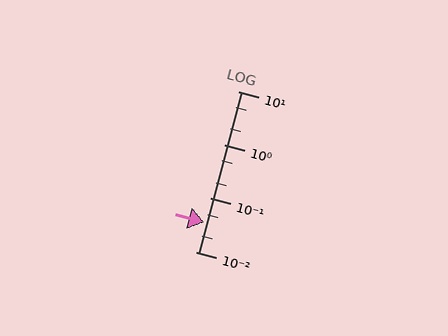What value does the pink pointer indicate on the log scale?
The pointer indicates approximately 0.035.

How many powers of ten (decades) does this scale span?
The scale spans 3 decades, from 0.01 to 10.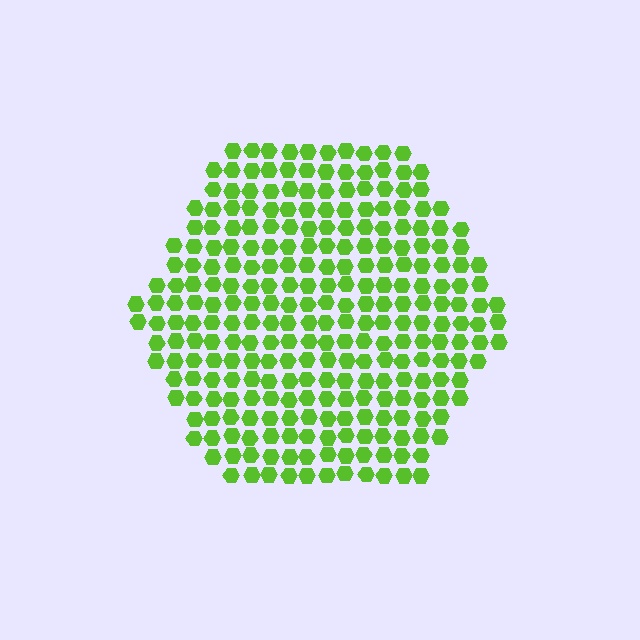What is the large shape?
The large shape is a hexagon.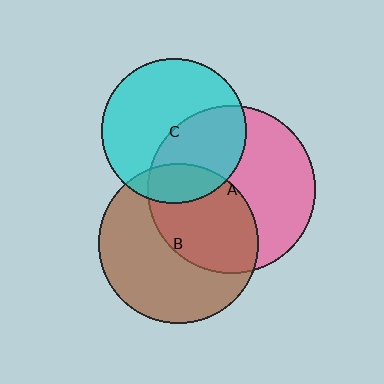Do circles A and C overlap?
Yes.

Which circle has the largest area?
Circle A (pink).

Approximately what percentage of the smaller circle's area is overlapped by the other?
Approximately 40%.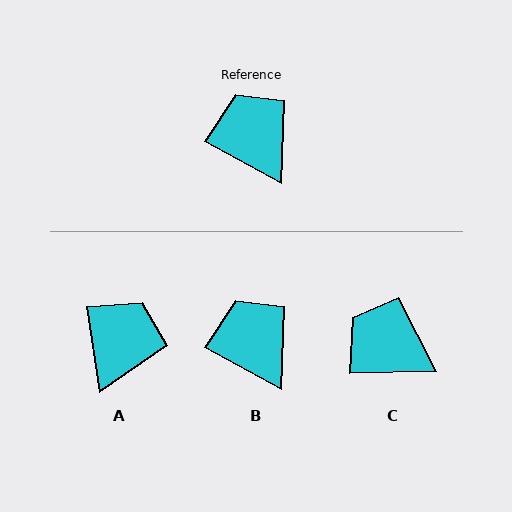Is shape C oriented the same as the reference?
No, it is off by about 30 degrees.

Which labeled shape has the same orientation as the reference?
B.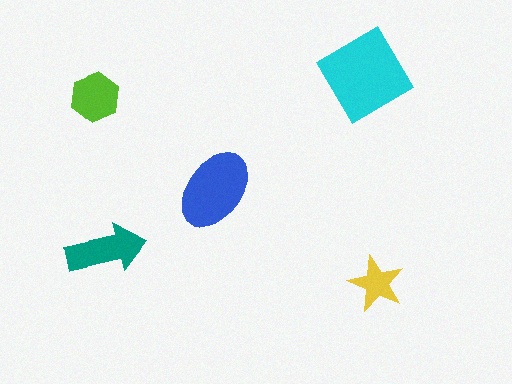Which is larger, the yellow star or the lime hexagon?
The lime hexagon.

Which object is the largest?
The cyan diamond.